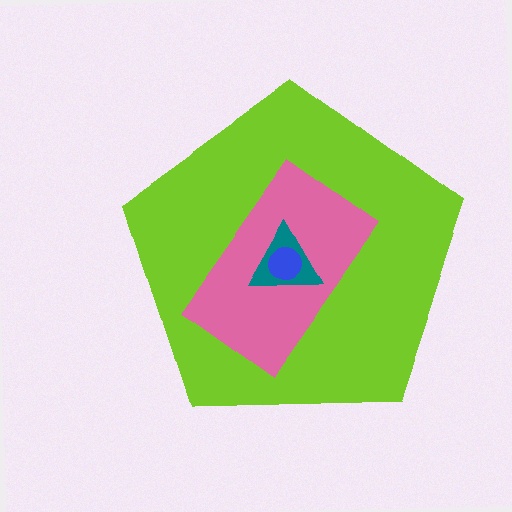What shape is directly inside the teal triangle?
The blue circle.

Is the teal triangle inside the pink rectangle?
Yes.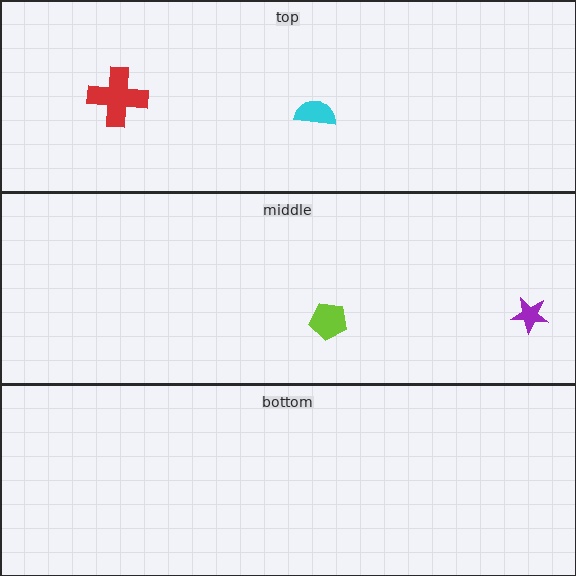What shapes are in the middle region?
The lime pentagon, the purple star.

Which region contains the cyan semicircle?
The top region.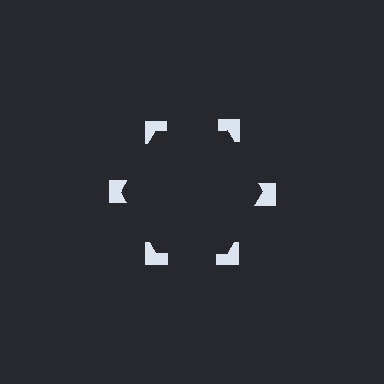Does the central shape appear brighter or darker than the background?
It typically appears slightly darker than the background, even though no actual brightness change is drawn.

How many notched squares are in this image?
There are 6 — one at each vertex of the illusory hexagon.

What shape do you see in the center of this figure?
An illusory hexagon — its edges are inferred from the aligned wedge cuts in the notched squares, not physically drawn.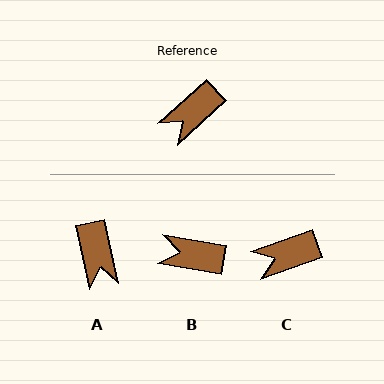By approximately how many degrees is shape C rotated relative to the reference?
Approximately 24 degrees clockwise.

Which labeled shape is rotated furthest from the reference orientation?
A, about 59 degrees away.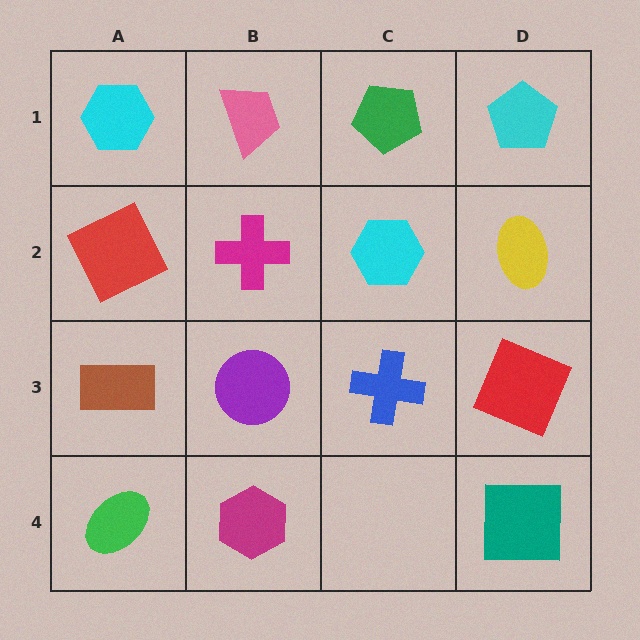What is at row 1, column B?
A pink trapezoid.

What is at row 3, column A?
A brown rectangle.